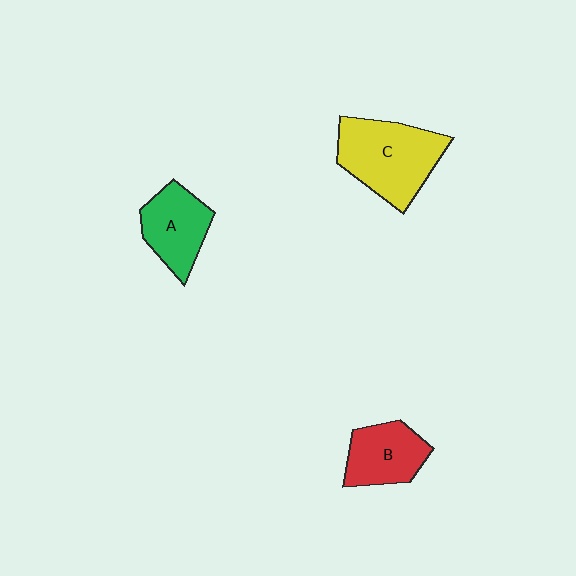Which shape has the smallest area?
Shape B (red).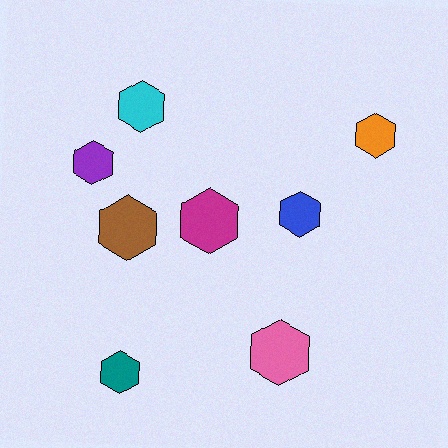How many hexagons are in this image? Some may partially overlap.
There are 8 hexagons.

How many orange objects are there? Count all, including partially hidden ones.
There is 1 orange object.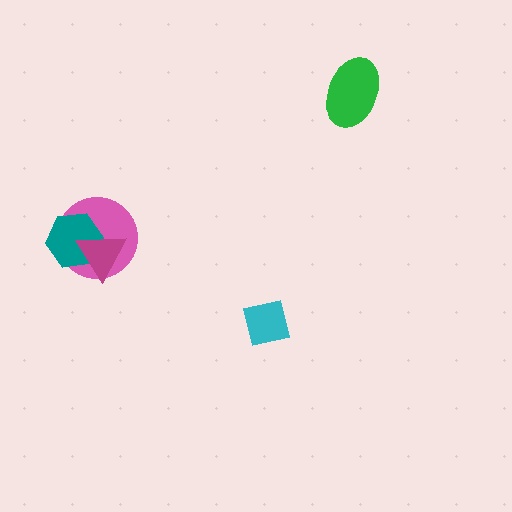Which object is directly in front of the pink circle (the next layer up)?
The teal hexagon is directly in front of the pink circle.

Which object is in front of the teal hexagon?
The magenta triangle is in front of the teal hexagon.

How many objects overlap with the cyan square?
0 objects overlap with the cyan square.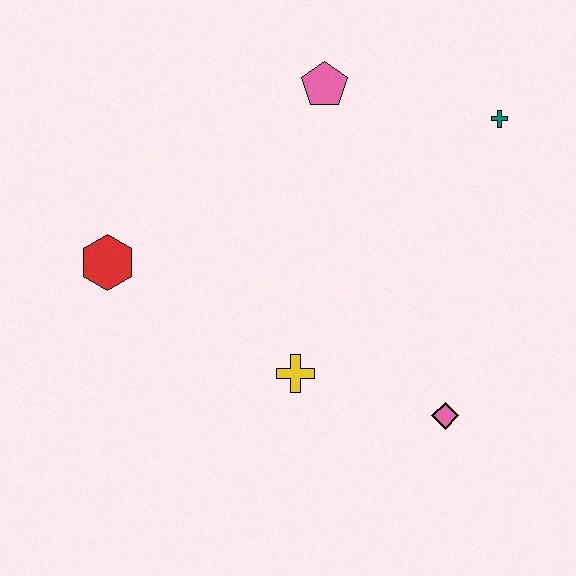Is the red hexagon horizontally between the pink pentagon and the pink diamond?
No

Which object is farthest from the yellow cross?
The teal cross is farthest from the yellow cross.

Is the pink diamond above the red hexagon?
No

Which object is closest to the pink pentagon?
The teal cross is closest to the pink pentagon.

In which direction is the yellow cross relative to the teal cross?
The yellow cross is below the teal cross.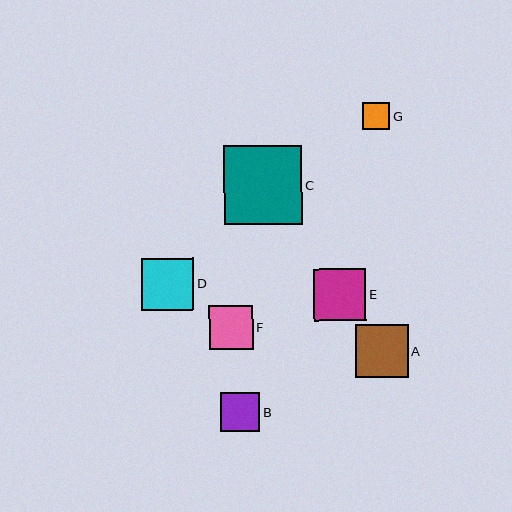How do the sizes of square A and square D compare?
Square A and square D are approximately the same size.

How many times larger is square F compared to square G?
Square F is approximately 1.6 times the size of square G.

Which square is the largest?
Square C is the largest with a size of approximately 79 pixels.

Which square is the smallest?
Square G is the smallest with a size of approximately 27 pixels.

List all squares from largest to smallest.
From largest to smallest: C, A, E, D, F, B, G.